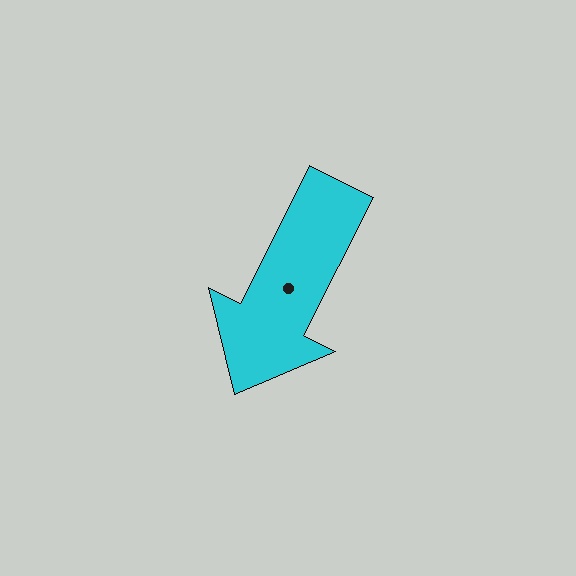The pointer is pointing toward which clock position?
Roughly 7 o'clock.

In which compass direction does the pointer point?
Southwest.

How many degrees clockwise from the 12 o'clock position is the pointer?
Approximately 207 degrees.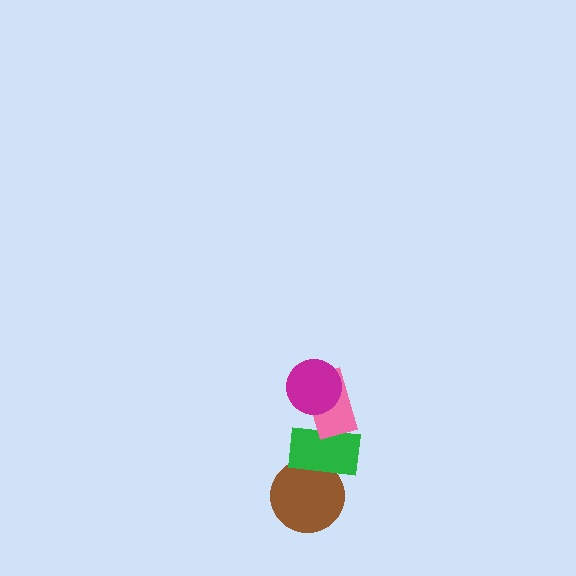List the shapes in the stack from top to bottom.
From top to bottom: the magenta circle, the pink rectangle, the green rectangle, the brown circle.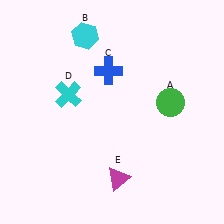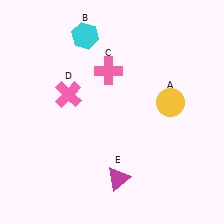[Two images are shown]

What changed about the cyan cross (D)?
In Image 1, D is cyan. In Image 2, it changed to pink.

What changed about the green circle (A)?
In Image 1, A is green. In Image 2, it changed to yellow.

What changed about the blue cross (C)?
In Image 1, C is blue. In Image 2, it changed to pink.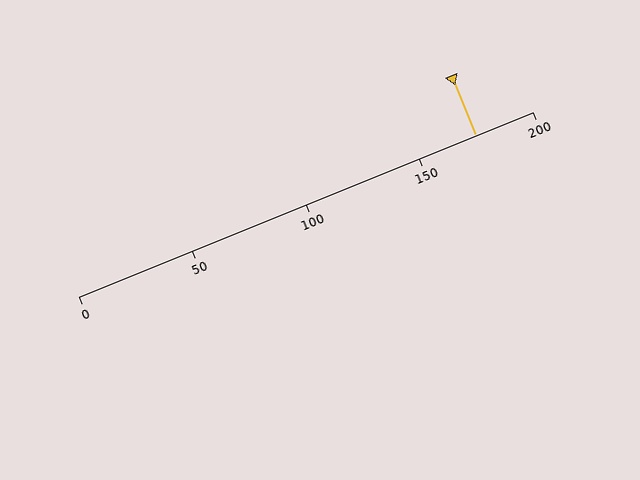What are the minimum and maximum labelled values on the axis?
The axis runs from 0 to 200.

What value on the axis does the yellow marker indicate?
The marker indicates approximately 175.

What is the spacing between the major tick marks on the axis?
The major ticks are spaced 50 apart.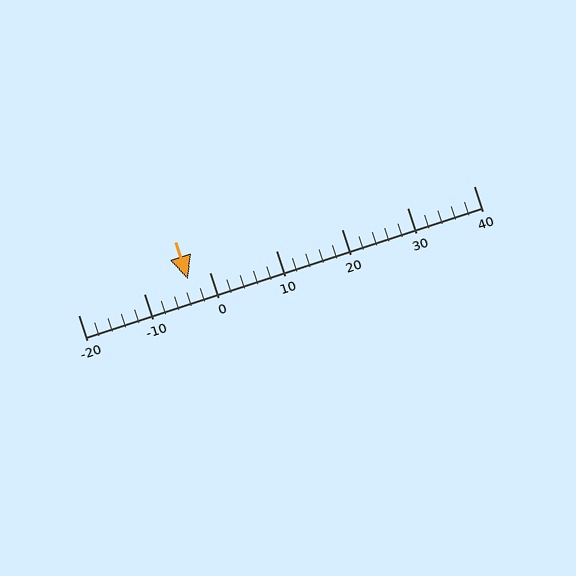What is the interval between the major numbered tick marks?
The major tick marks are spaced 10 units apart.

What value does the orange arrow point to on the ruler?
The orange arrow points to approximately -3.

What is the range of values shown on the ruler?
The ruler shows values from -20 to 40.